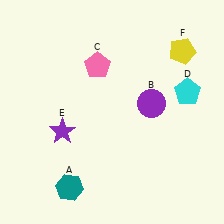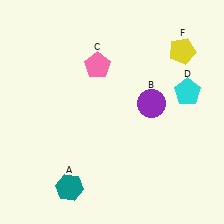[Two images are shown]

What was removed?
The purple star (E) was removed in Image 2.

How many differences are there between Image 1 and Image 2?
There is 1 difference between the two images.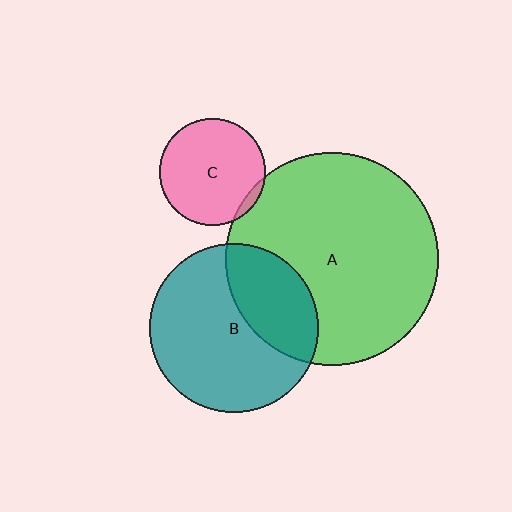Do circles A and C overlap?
Yes.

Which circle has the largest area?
Circle A (green).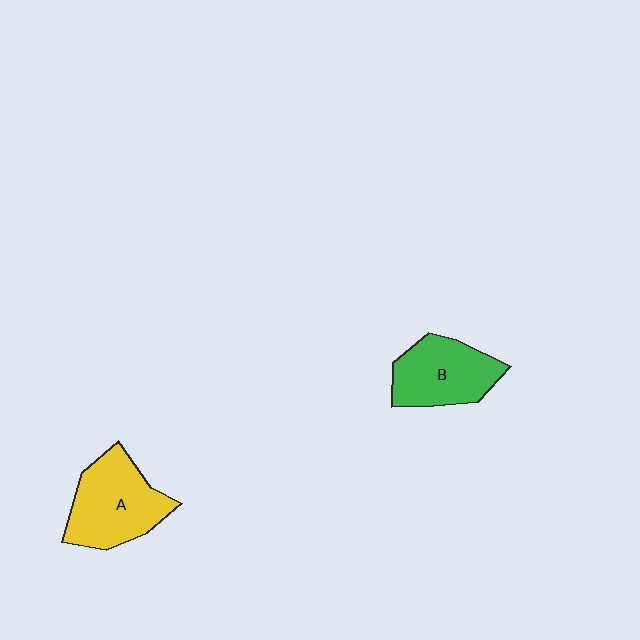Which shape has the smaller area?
Shape B (green).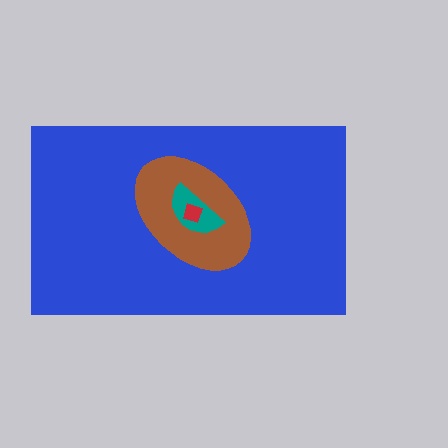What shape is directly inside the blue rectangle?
The brown ellipse.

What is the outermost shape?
The blue rectangle.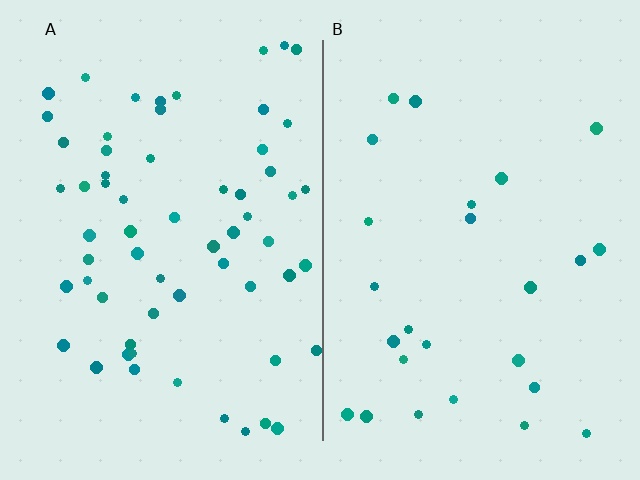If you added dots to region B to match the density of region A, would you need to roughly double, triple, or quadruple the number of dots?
Approximately double.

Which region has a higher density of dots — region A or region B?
A (the left).